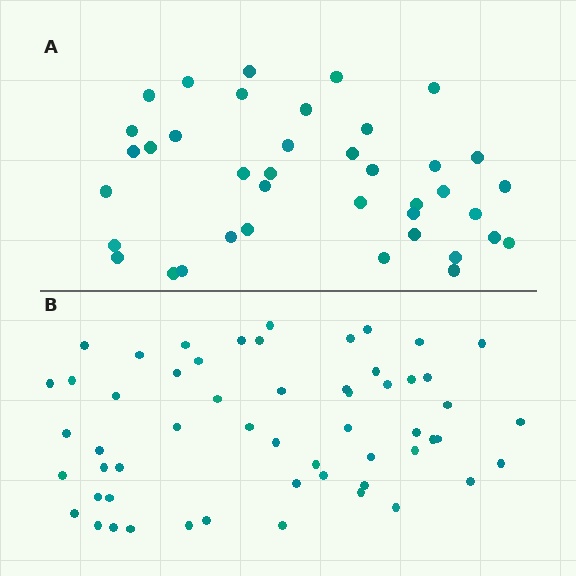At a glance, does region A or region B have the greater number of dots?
Region B (the bottom region) has more dots.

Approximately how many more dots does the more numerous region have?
Region B has approximately 15 more dots than region A.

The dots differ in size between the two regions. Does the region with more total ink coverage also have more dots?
No. Region A has more total ink coverage because its dots are larger, but region B actually contains more individual dots. Total area can be misleading — the number of items is what matters here.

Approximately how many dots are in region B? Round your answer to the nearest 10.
About 60 dots. (The exact count is 56, which rounds to 60.)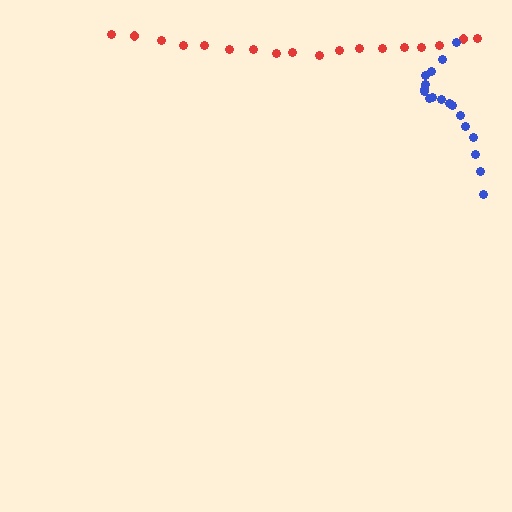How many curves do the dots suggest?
There are 2 distinct paths.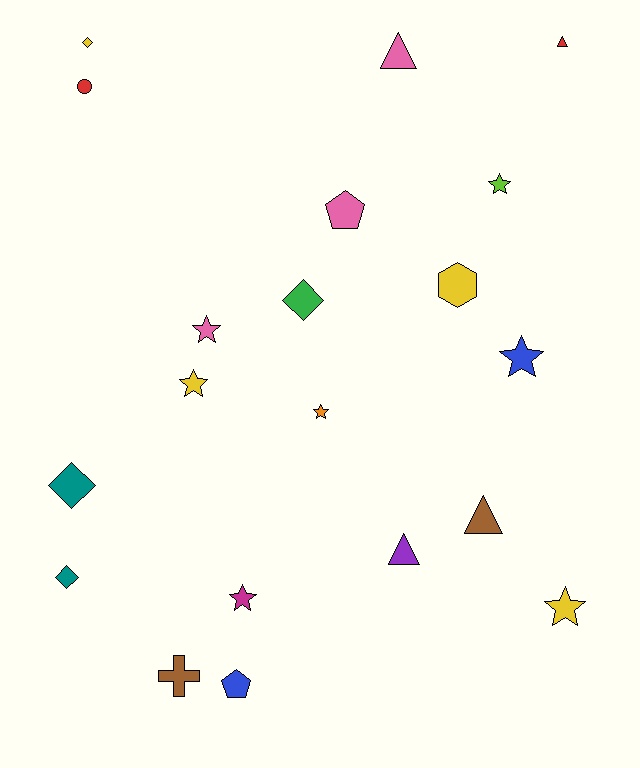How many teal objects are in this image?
There are 2 teal objects.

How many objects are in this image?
There are 20 objects.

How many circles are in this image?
There is 1 circle.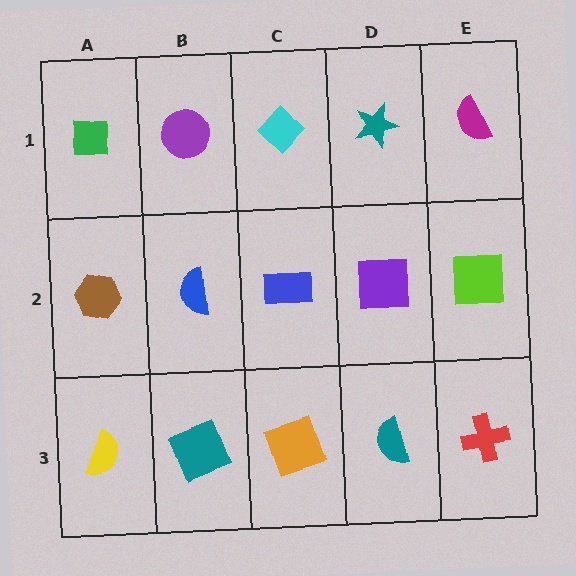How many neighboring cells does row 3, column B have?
3.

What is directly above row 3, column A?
A brown hexagon.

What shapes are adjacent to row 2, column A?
A green square (row 1, column A), a yellow semicircle (row 3, column A), a blue semicircle (row 2, column B).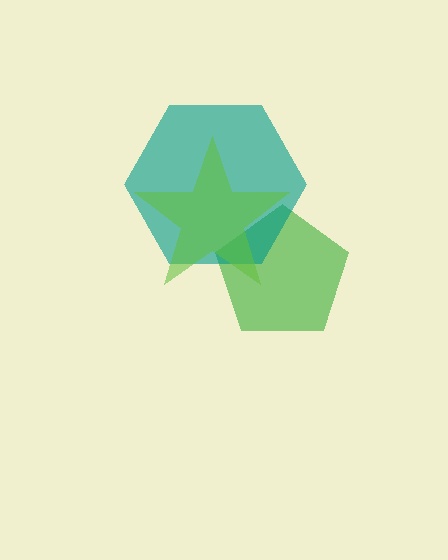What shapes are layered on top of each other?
The layered shapes are: a green pentagon, a teal hexagon, a lime star.